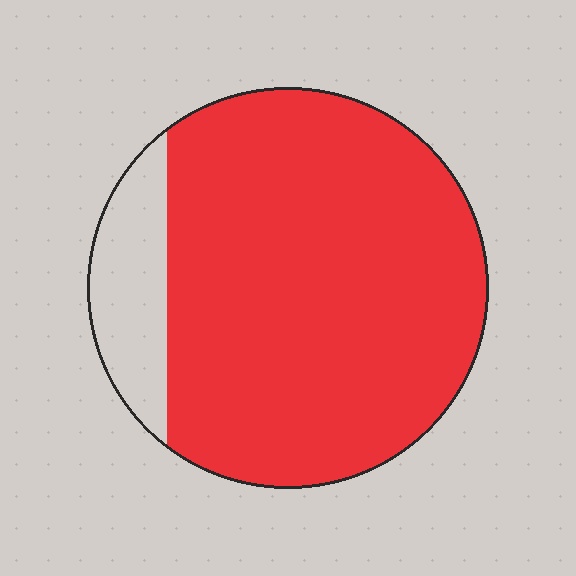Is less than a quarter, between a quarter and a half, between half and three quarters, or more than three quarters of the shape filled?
More than three quarters.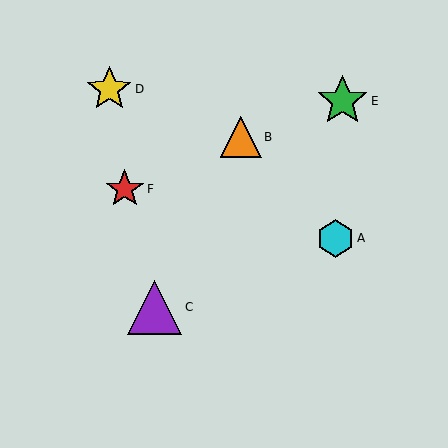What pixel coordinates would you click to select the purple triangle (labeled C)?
Click at (155, 307) to select the purple triangle C.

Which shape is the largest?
The purple triangle (labeled C) is the largest.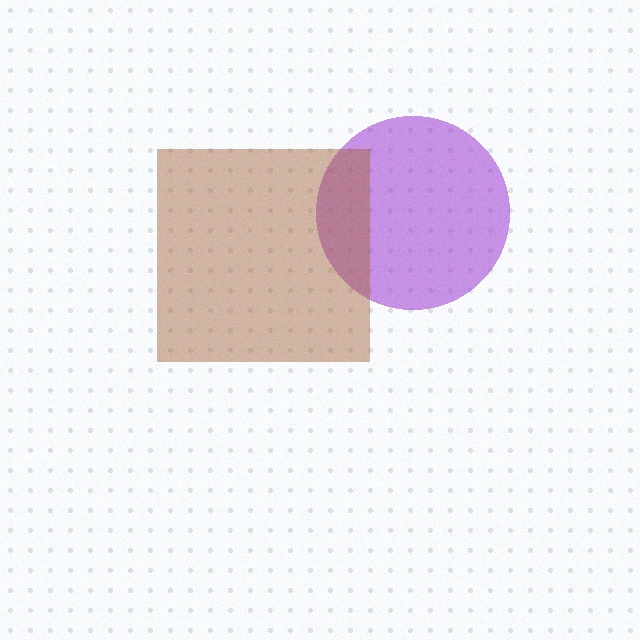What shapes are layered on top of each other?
The layered shapes are: a purple circle, a brown square.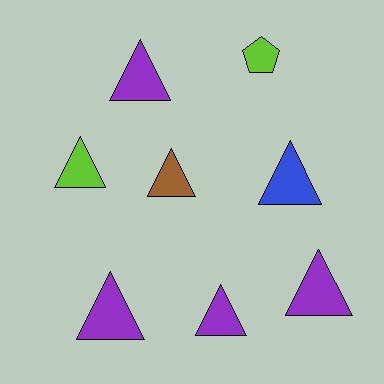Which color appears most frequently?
Purple, with 4 objects.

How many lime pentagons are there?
There is 1 lime pentagon.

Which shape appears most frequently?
Triangle, with 7 objects.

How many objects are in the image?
There are 8 objects.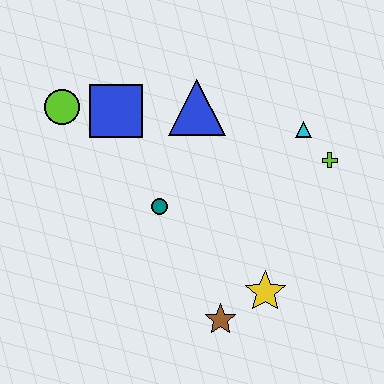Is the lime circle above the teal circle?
Yes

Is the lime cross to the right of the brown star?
Yes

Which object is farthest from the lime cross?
The lime circle is farthest from the lime cross.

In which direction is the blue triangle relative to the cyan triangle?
The blue triangle is to the left of the cyan triangle.